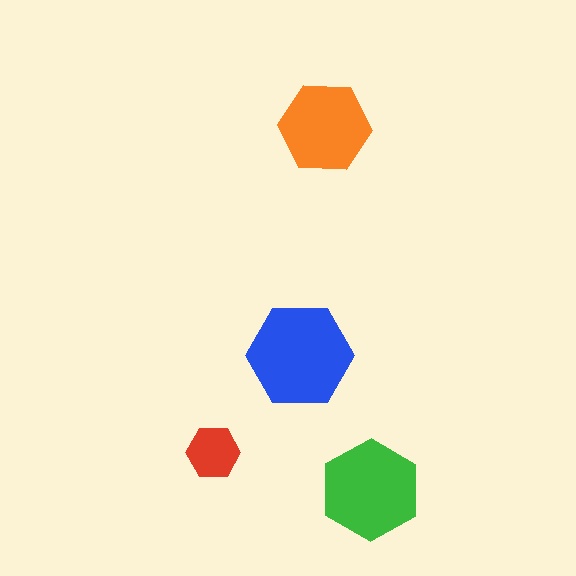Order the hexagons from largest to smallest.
the blue one, the green one, the orange one, the red one.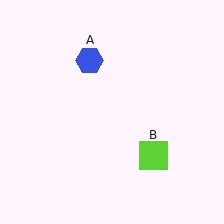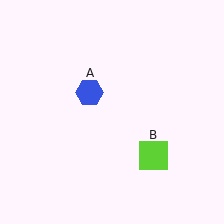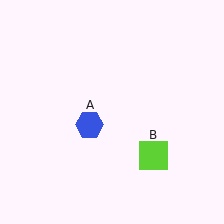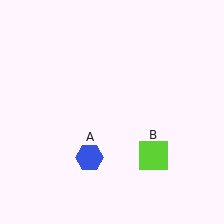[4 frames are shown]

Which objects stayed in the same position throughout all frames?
Lime square (object B) remained stationary.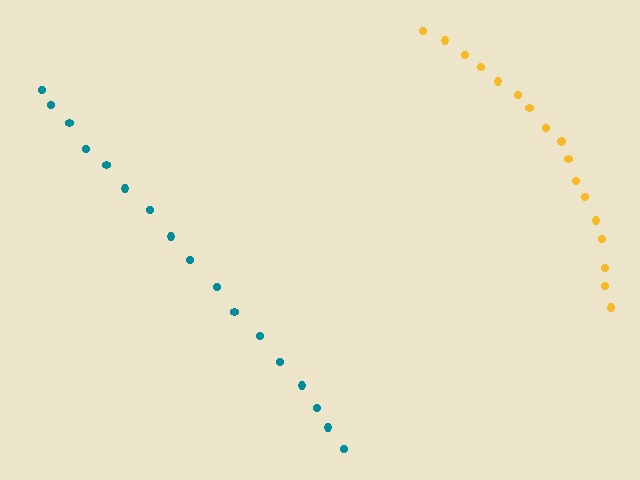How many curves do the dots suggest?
There are 2 distinct paths.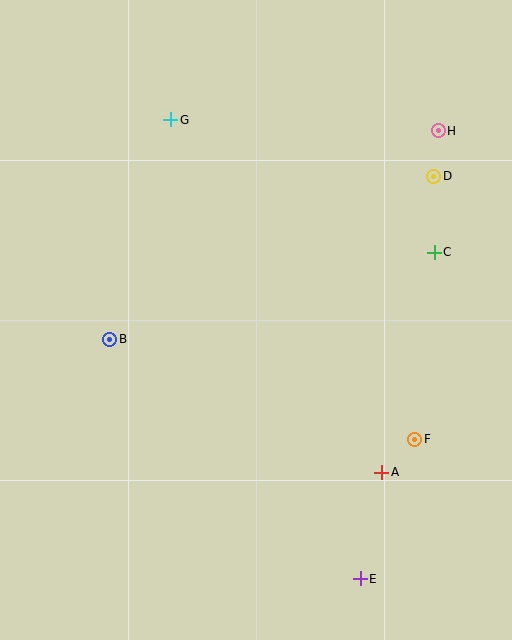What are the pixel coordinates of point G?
Point G is at (171, 120).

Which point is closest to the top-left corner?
Point G is closest to the top-left corner.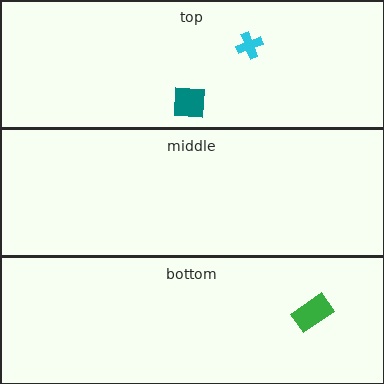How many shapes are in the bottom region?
1.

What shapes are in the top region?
The teal square, the cyan cross.